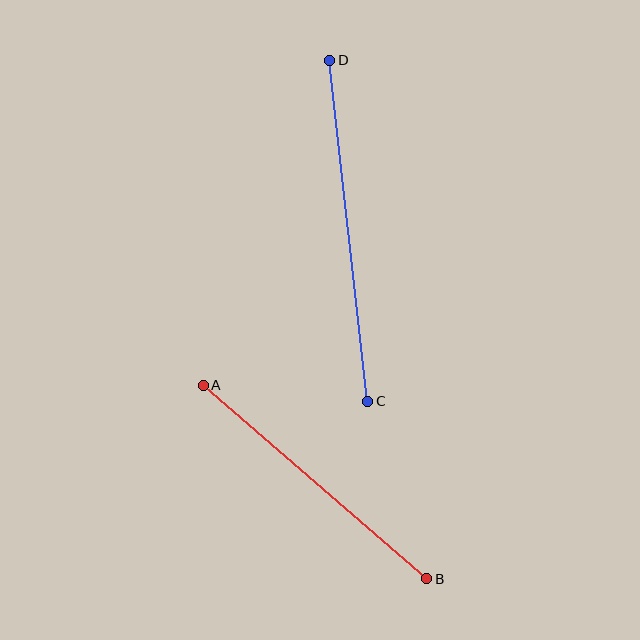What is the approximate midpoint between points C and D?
The midpoint is at approximately (349, 231) pixels.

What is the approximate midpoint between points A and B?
The midpoint is at approximately (315, 482) pixels.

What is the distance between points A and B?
The distance is approximately 296 pixels.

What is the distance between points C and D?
The distance is approximately 343 pixels.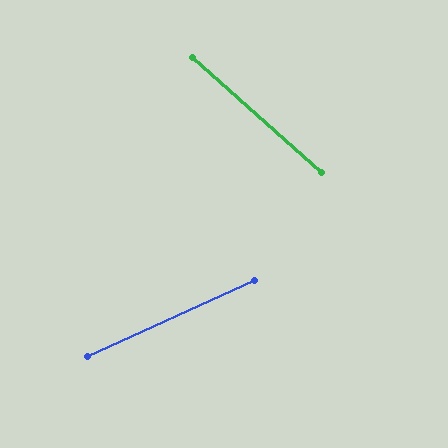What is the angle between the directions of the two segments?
Approximately 66 degrees.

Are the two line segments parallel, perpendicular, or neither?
Neither parallel nor perpendicular — they differ by about 66°.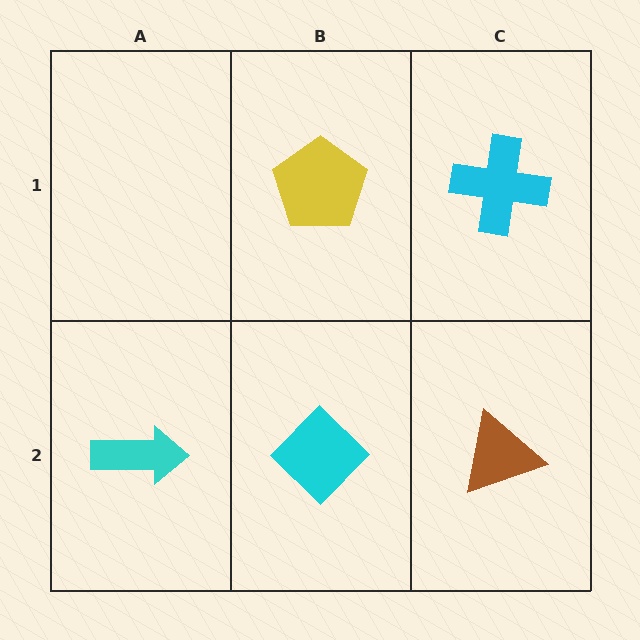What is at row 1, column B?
A yellow pentagon.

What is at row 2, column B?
A cyan diamond.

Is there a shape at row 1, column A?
No, that cell is empty.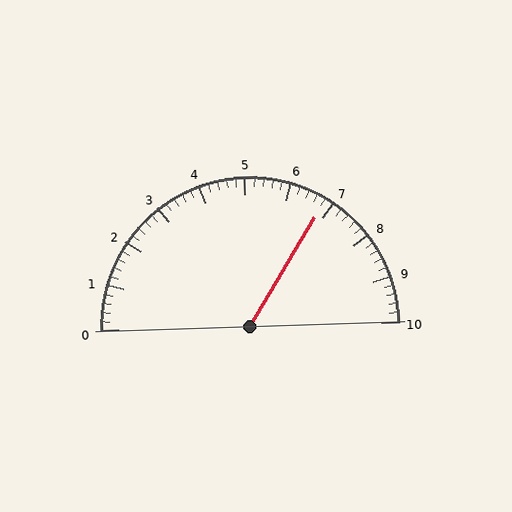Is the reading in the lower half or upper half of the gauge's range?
The reading is in the upper half of the range (0 to 10).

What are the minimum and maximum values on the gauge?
The gauge ranges from 0 to 10.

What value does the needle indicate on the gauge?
The needle indicates approximately 6.8.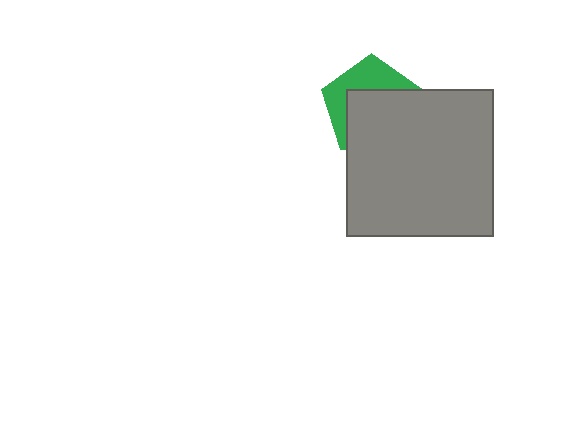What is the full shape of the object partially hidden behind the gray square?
The partially hidden object is a green pentagon.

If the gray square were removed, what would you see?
You would see the complete green pentagon.